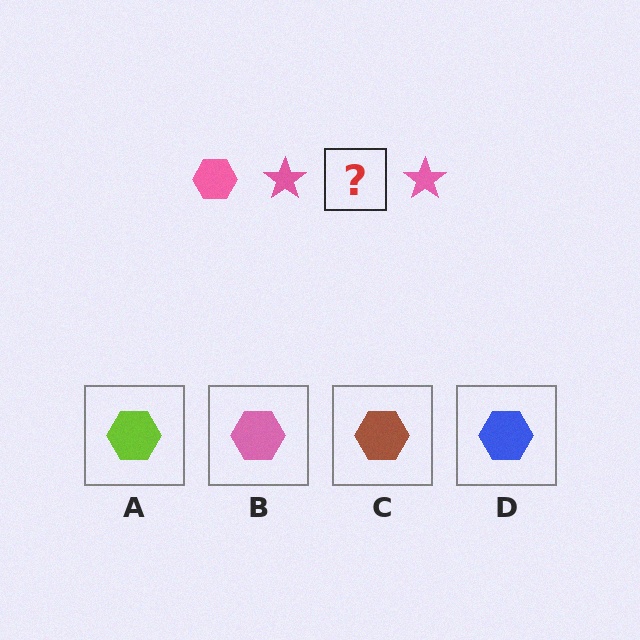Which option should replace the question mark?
Option B.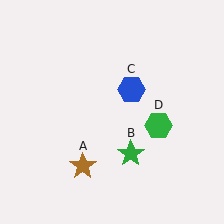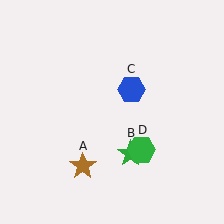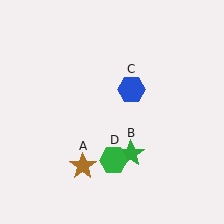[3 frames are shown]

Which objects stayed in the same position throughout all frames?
Brown star (object A) and green star (object B) and blue hexagon (object C) remained stationary.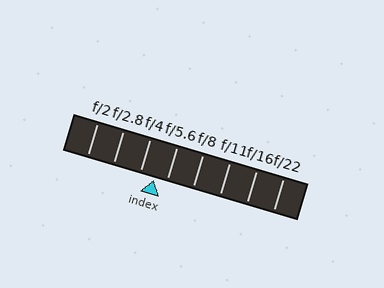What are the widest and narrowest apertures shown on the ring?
The widest aperture shown is f/2 and the narrowest is f/22.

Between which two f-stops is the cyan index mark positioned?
The index mark is between f/4 and f/5.6.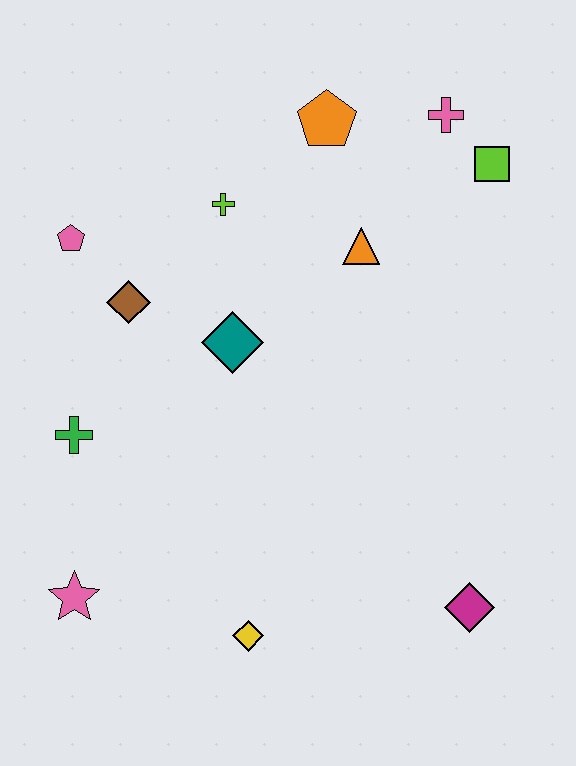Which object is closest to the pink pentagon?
The brown diamond is closest to the pink pentagon.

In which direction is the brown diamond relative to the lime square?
The brown diamond is to the left of the lime square.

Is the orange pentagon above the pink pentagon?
Yes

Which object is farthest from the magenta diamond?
The pink pentagon is farthest from the magenta diamond.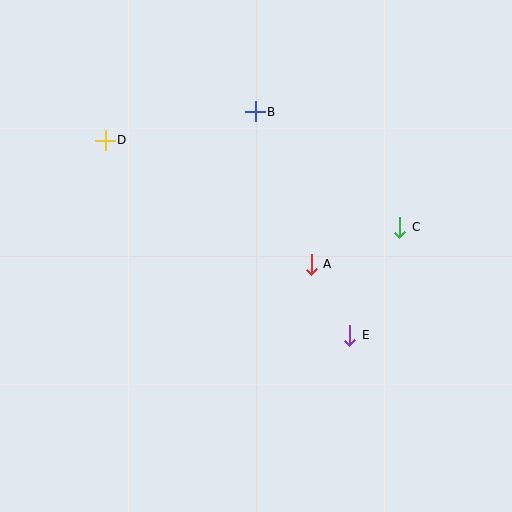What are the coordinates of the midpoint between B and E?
The midpoint between B and E is at (302, 224).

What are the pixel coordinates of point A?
Point A is at (311, 264).